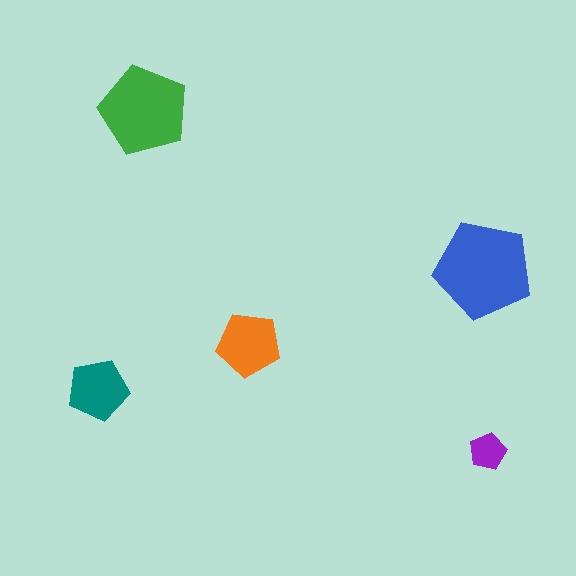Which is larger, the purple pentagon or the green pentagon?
The green one.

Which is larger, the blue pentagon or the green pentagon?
The blue one.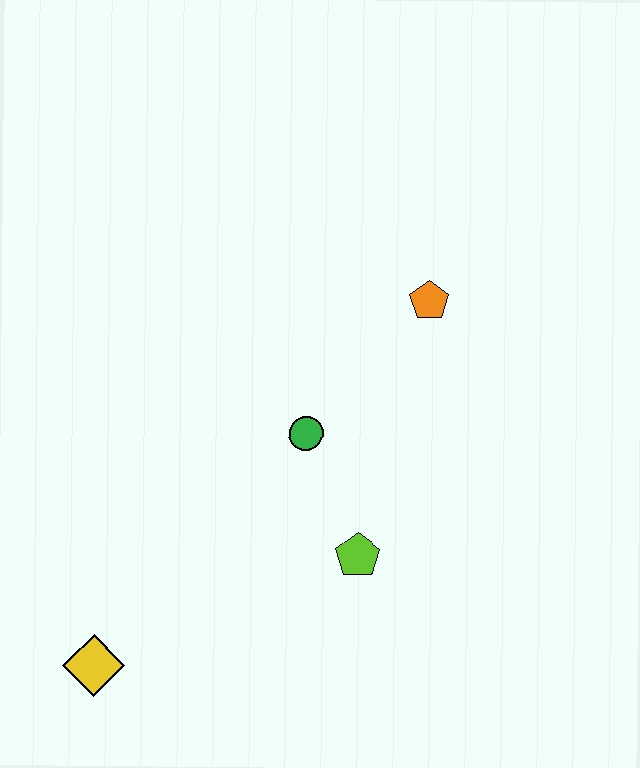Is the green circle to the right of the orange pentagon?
No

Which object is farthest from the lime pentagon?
The yellow diamond is farthest from the lime pentagon.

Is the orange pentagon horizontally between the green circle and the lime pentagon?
No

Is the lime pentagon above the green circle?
No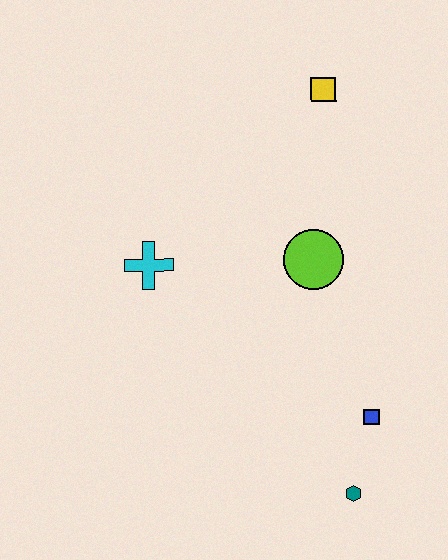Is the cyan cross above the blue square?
Yes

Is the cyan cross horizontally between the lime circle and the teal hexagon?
No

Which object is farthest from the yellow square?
The teal hexagon is farthest from the yellow square.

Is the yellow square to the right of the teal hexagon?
No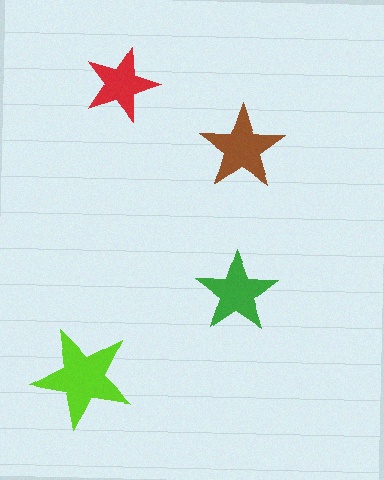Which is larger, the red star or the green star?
The green one.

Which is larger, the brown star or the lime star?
The lime one.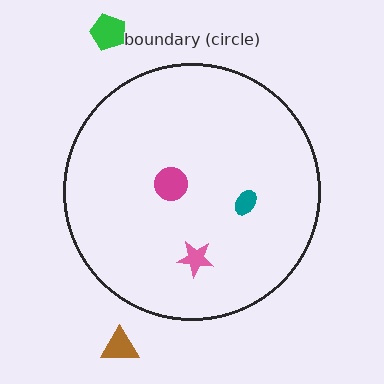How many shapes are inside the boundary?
3 inside, 2 outside.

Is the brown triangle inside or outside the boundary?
Outside.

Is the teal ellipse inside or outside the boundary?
Inside.